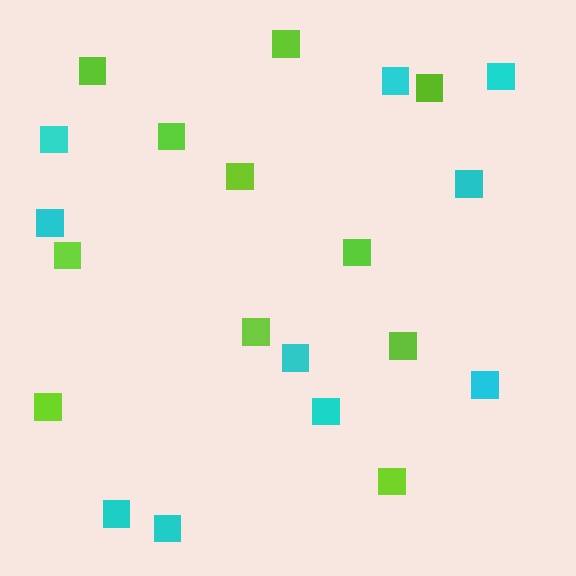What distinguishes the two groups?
There are 2 groups: one group of cyan squares (10) and one group of lime squares (11).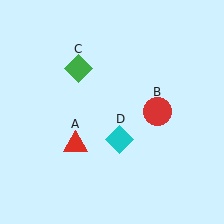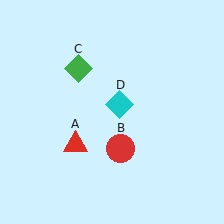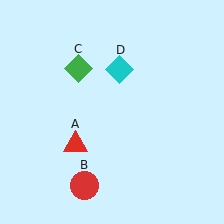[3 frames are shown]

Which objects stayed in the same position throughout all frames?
Red triangle (object A) and green diamond (object C) remained stationary.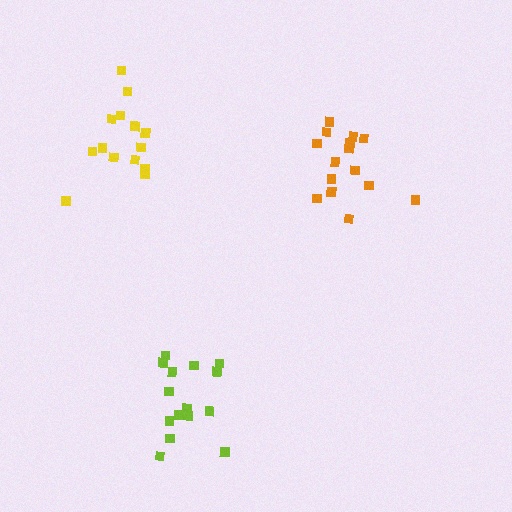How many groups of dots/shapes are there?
There are 3 groups.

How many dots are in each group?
Group 1: 16 dots, Group 2: 14 dots, Group 3: 15 dots (45 total).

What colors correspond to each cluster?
The clusters are colored: orange, yellow, lime.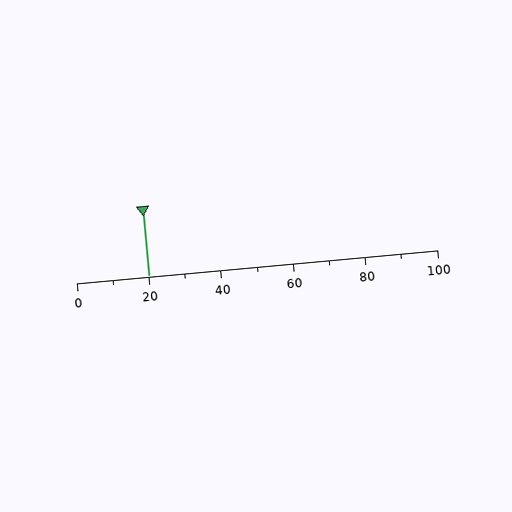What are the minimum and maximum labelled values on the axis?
The axis runs from 0 to 100.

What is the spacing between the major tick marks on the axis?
The major ticks are spaced 20 apart.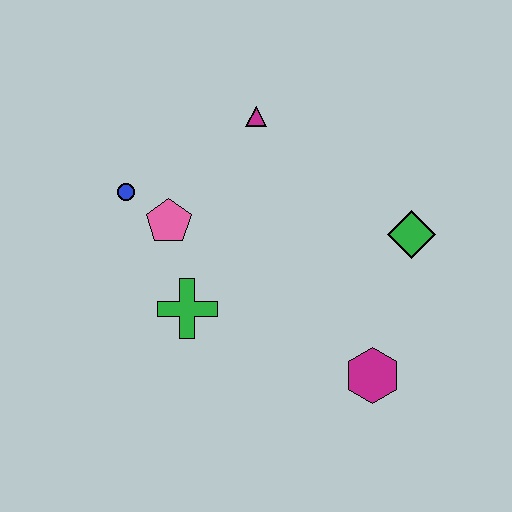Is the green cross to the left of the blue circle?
No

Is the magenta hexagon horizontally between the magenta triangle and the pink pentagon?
No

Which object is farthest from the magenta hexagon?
The blue circle is farthest from the magenta hexagon.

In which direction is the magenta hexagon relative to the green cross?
The magenta hexagon is to the right of the green cross.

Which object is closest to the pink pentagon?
The blue circle is closest to the pink pentagon.